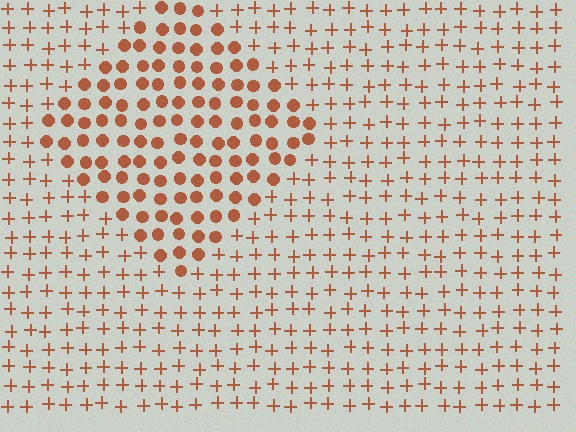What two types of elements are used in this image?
The image uses circles inside the diamond region and plus signs outside it.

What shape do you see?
I see a diamond.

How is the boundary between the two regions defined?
The boundary is defined by a change in element shape: circles inside vs. plus signs outside. All elements share the same color and spacing.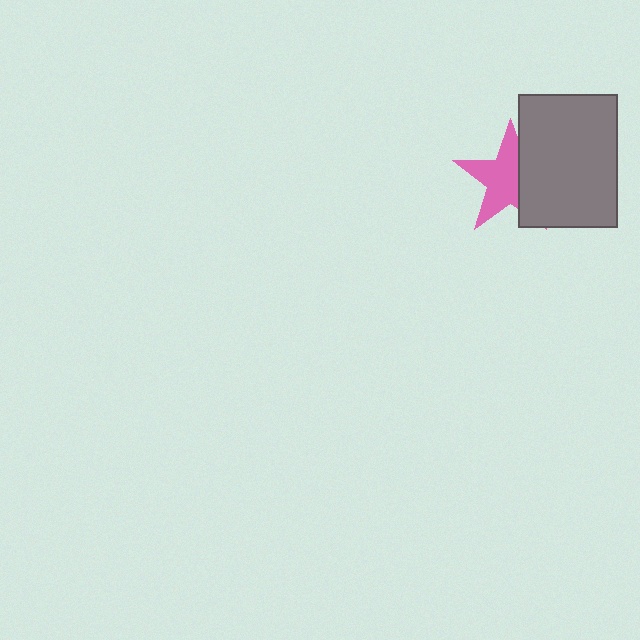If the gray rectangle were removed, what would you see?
You would see the complete pink star.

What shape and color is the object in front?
The object in front is a gray rectangle.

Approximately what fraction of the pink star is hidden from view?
Roughly 39% of the pink star is hidden behind the gray rectangle.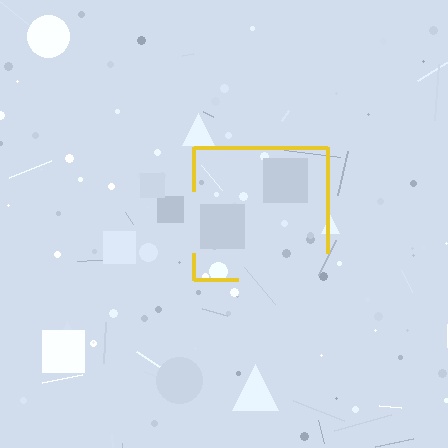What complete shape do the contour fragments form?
The contour fragments form a square.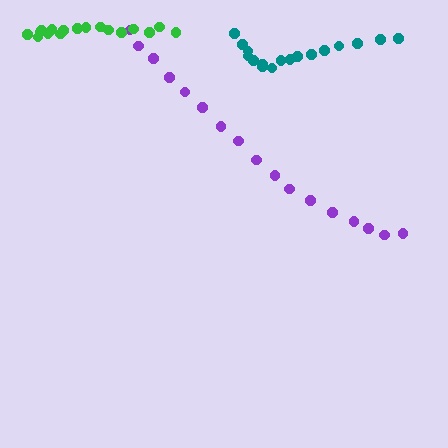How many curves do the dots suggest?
There are 3 distinct paths.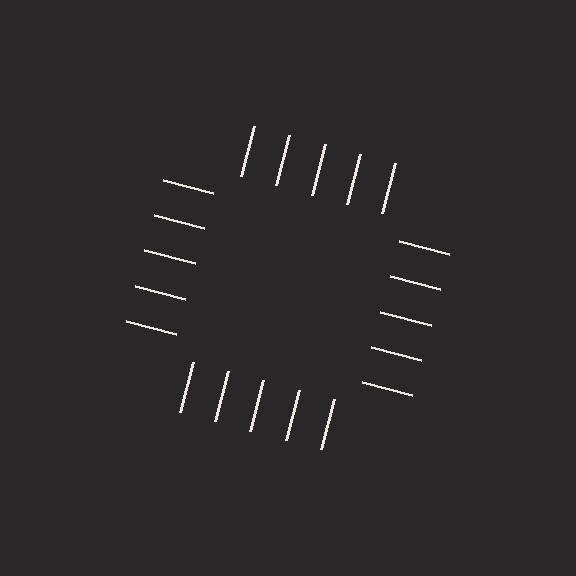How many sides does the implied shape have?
4 sides — the line-ends trace a square.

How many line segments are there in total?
20 — 5 along each of the 4 edges.